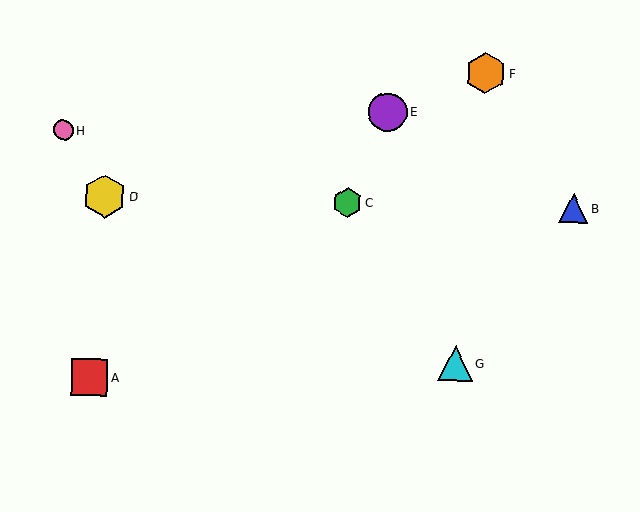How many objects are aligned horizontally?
3 objects (B, C, D) are aligned horizontally.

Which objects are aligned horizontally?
Objects B, C, D are aligned horizontally.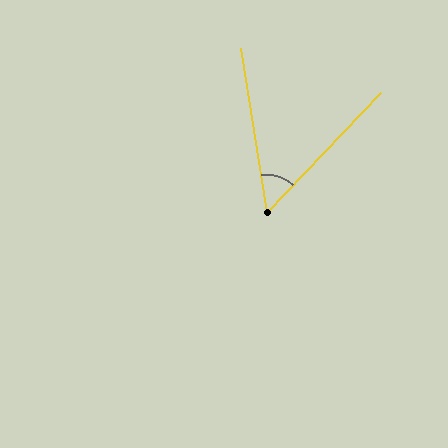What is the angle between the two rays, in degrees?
Approximately 53 degrees.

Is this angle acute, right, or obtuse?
It is acute.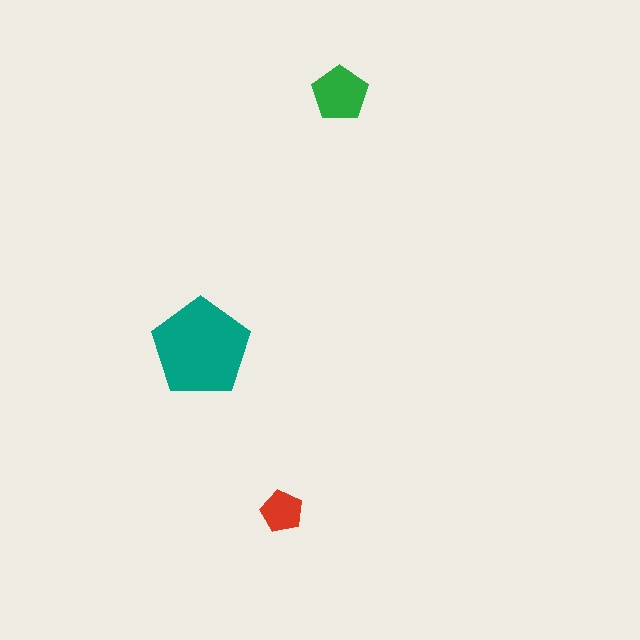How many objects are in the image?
There are 3 objects in the image.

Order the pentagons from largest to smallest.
the teal one, the green one, the red one.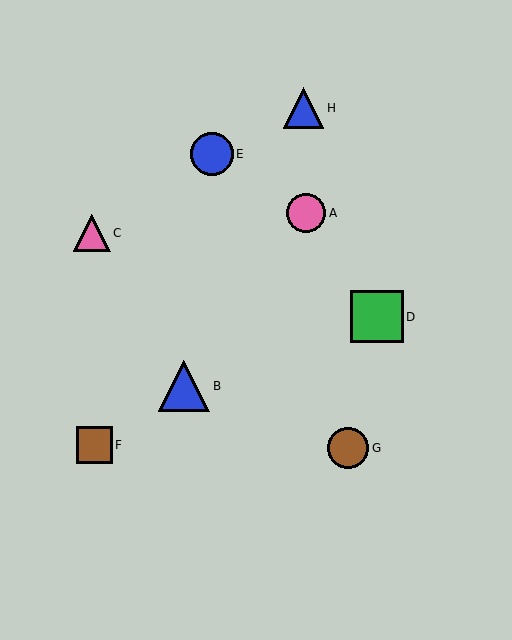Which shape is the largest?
The green square (labeled D) is the largest.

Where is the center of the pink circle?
The center of the pink circle is at (306, 213).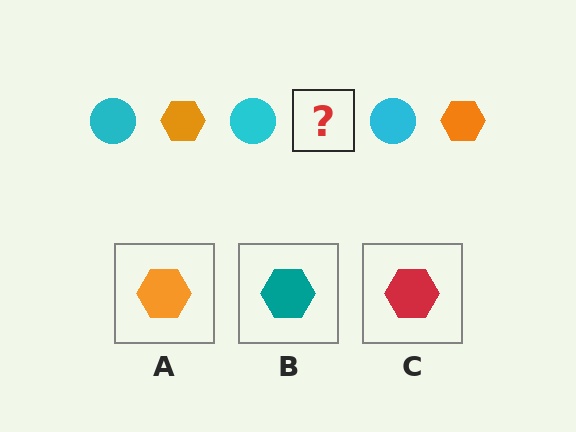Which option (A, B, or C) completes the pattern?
A.